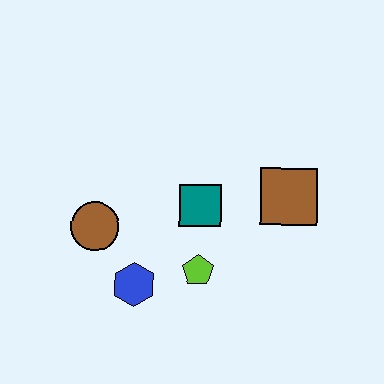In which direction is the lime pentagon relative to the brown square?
The lime pentagon is to the left of the brown square.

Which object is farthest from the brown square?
The brown circle is farthest from the brown square.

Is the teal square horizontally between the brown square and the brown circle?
Yes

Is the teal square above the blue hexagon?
Yes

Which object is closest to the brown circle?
The blue hexagon is closest to the brown circle.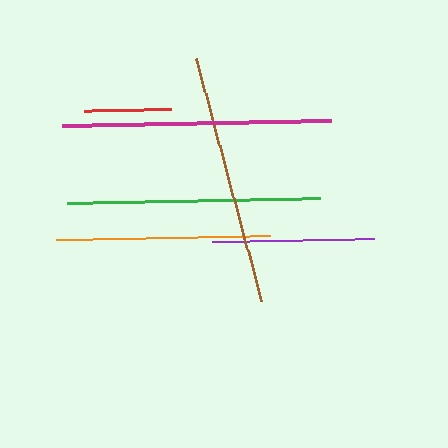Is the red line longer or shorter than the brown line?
The brown line is longer than the red line.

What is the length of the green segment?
The green segment is approximately 253 pixels long.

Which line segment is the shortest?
The red line is the shortest at approximately 87 pixels.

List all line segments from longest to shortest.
From longest to shortest: magenta, green, brown, orange, purple, red.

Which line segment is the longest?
The magenta line is the longest at approximately 270 pixels.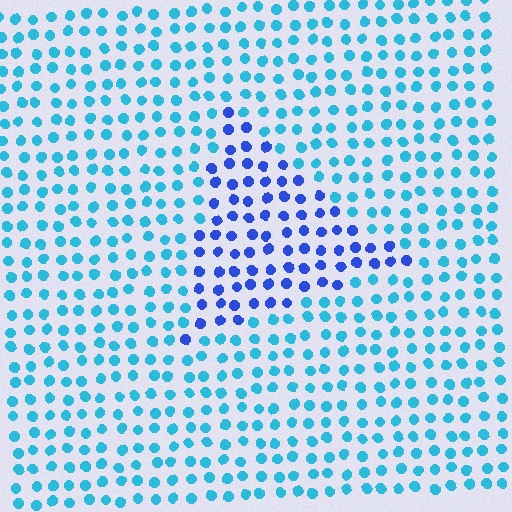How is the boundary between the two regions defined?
The boundary is defined purely by a slight shift in hue (about 38 degrees). Spacing, size, and orientation are identical on both sides.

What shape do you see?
I see a triangle.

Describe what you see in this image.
The image is filled with small cyan elements in a uniform arrangement. A triangle-shaped region is visible where the elements are tinted to a slightly different hue, forming a subtle color boundary.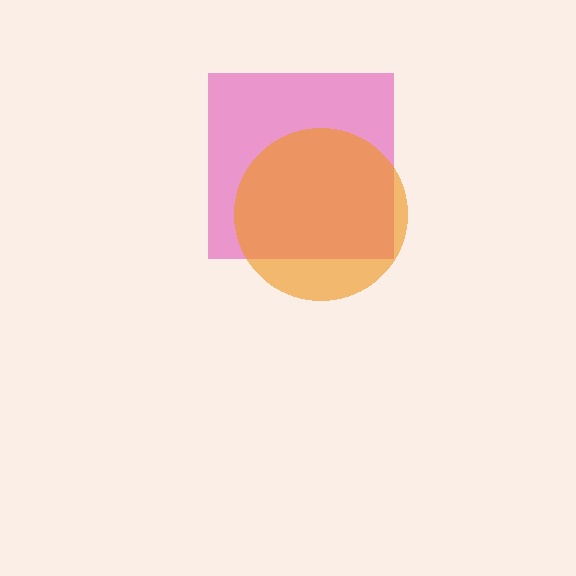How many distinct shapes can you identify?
There are 2 distinct shapes: a pink square, an orange circle.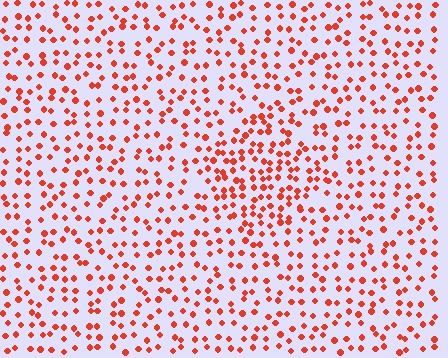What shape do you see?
I see a diamond.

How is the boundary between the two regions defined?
The boundary is defined by a change in element density (approximately 1.7x ratio). All elements are the same color, size, and shape.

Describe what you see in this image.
The image contains small red elements arranged at two different densities. A diamond-shaped region is visible where the elements are more densely packed than the surrounding area.